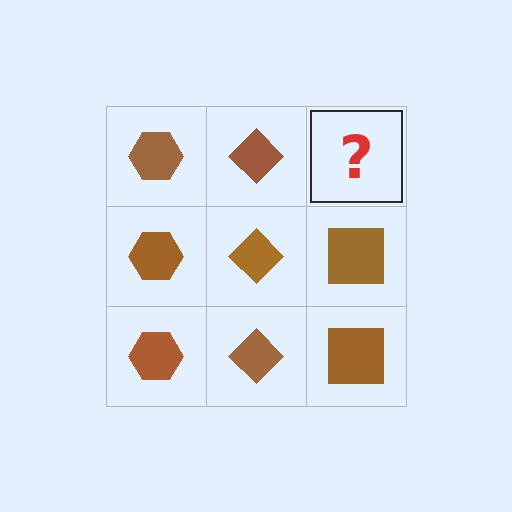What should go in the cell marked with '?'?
The missing cell should contain a brown square.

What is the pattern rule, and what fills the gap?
The rule is that each column has a consistent shape. The gap should be filled with a brown square.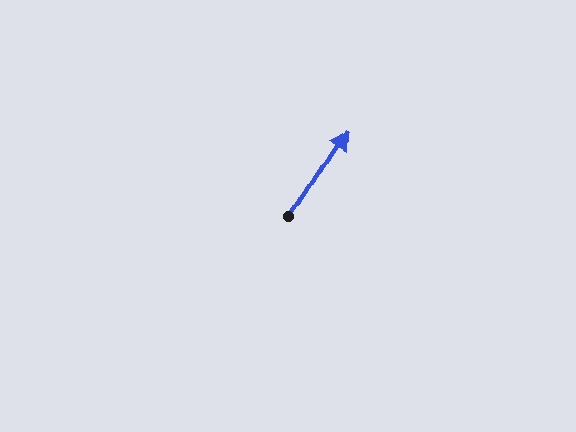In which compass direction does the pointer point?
Northeast.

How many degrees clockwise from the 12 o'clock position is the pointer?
Approximately 33 degrees.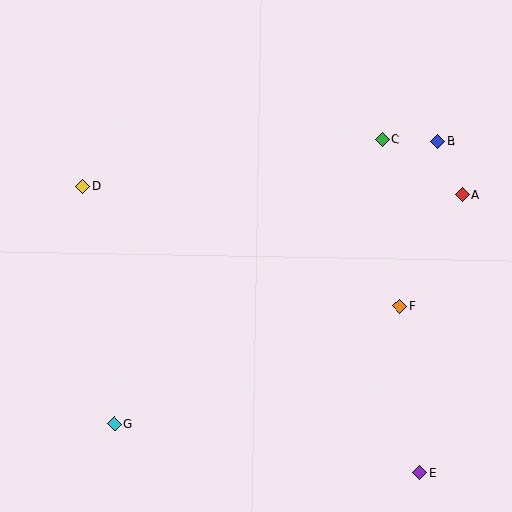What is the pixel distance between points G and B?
The distance between G and B is 429 pixels.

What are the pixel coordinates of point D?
Point D is at (83, 186).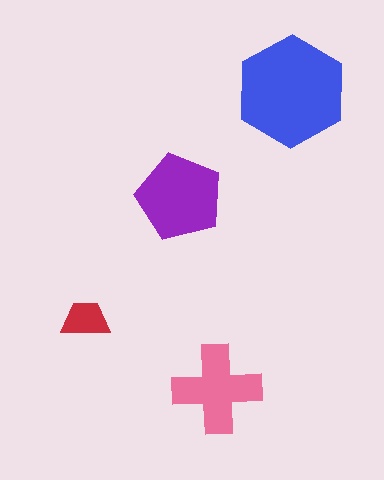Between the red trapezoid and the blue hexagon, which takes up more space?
The blue hexagon.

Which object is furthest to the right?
The blue hexagon is rightmost.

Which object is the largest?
The blue hexagon.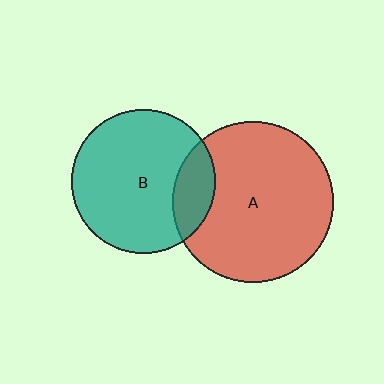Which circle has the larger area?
Circle A (red).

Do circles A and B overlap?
Yes.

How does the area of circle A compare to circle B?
Approximately 1.2 times.